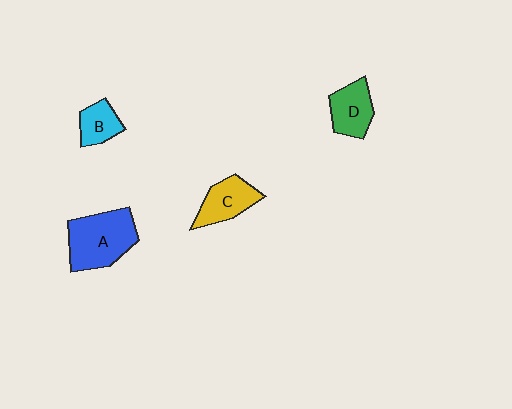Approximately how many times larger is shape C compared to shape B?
Approximately 1.4 times.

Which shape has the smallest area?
Shape B (cyan).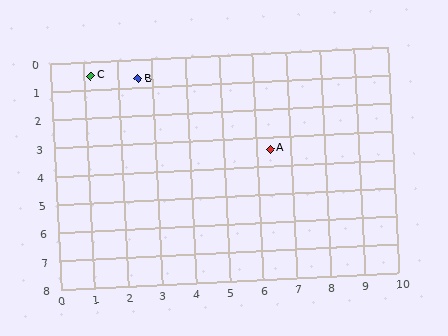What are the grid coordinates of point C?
Point C is at approximately (1.2, 0.5).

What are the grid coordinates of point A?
Point A is at approximately (6.4, 3.4).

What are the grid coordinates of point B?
Point B is at approximately (2.6, 0.7).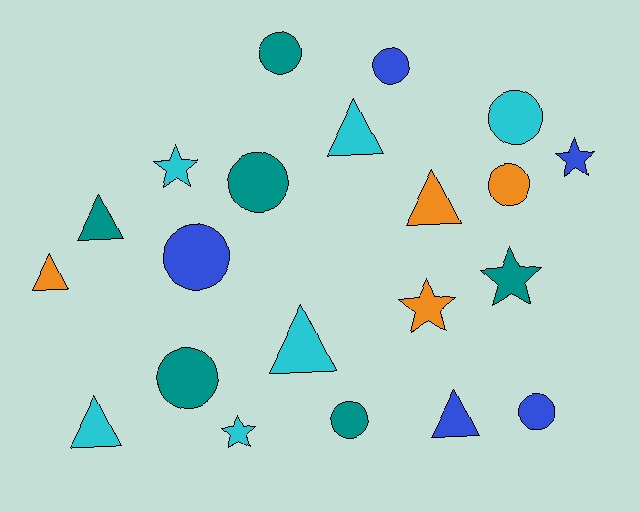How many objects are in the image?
There are 21 objects.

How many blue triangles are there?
There is 1 blue triangle.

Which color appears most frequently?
Cyan, with 6 objects.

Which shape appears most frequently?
Circle, with 9 objects.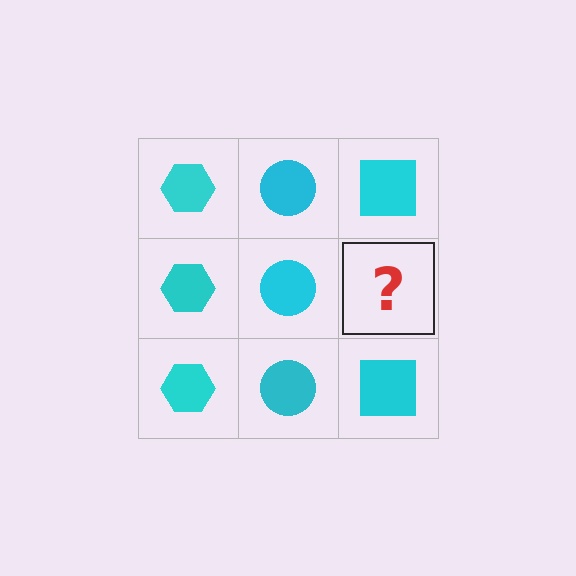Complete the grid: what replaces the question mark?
The question mark should be replaced with a cyan square.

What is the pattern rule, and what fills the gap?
The rule is that each column has a consistent shape. The gap should be filled with a cyan square.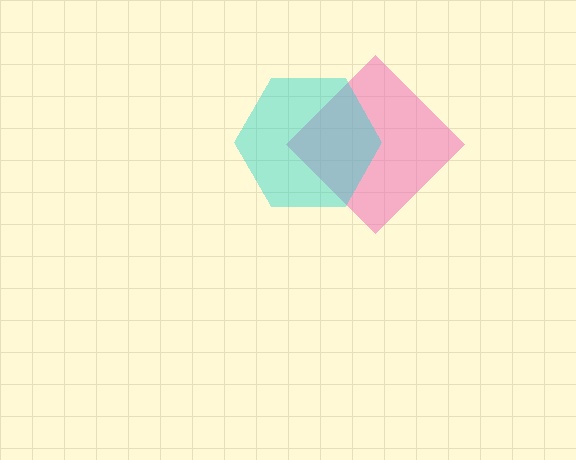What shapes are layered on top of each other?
The layered shapes are: a pink diamond, a cyan hexagon.